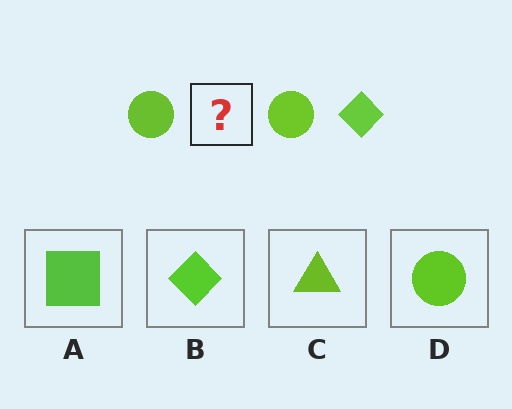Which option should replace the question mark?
Option B.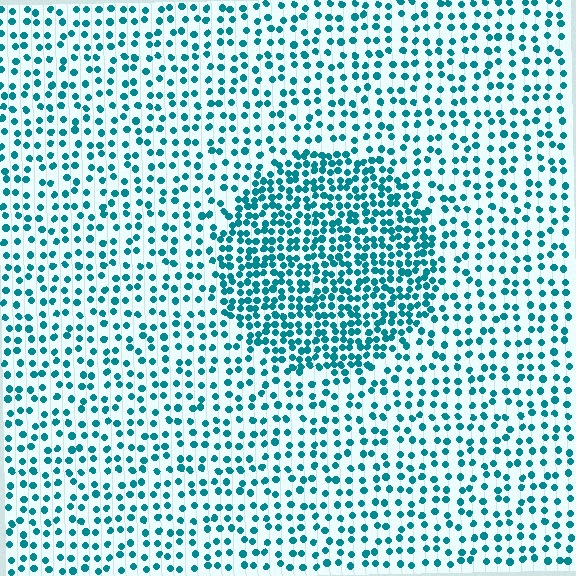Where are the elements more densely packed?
The elements are more densely packed inside the circle boundary.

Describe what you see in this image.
The image contains small teal elements arranged at two different densities. A circle-shaped region is visible where the elements are more densely packed than the surrounding area.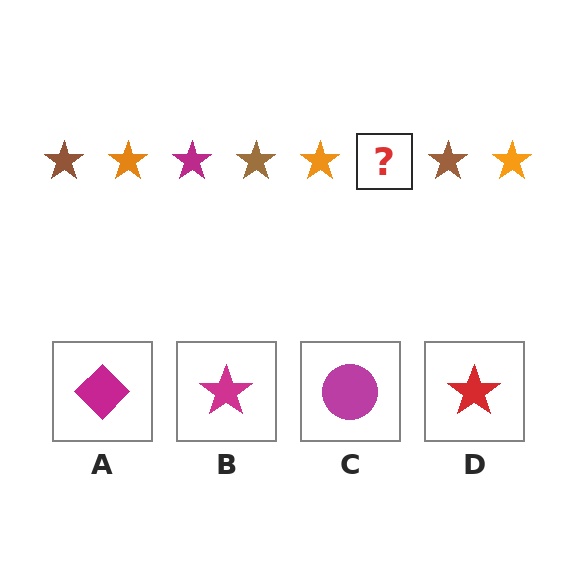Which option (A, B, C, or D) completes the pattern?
B.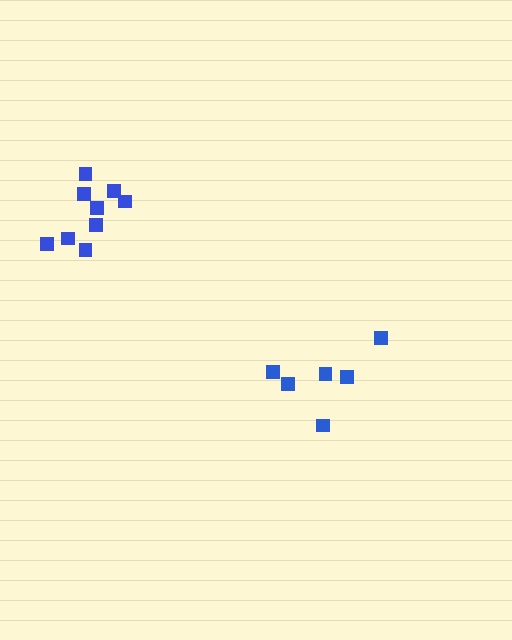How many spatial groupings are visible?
There are 2 spatial groupings.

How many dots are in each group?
Group 1: 6 dots, Group 2: 9 dots (15 total).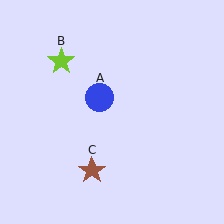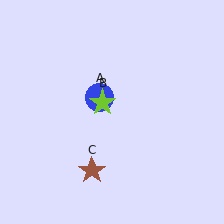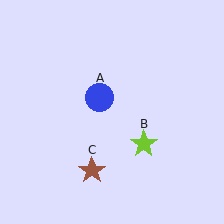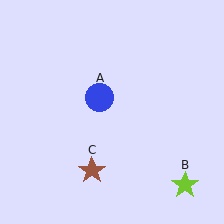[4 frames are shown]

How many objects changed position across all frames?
1 object changed position: lime star (object B).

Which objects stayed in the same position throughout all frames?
Blue circle (object A) and brown star (object C) remained stationary.